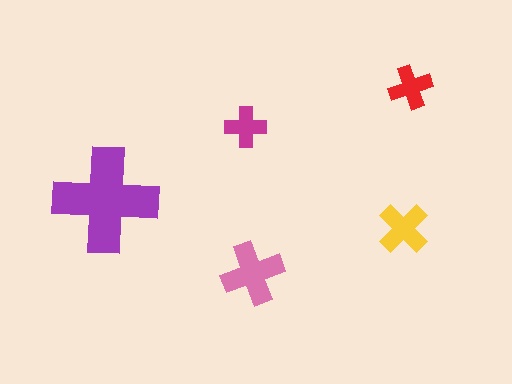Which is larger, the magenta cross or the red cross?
The red one.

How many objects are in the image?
There are 5 objects in the image.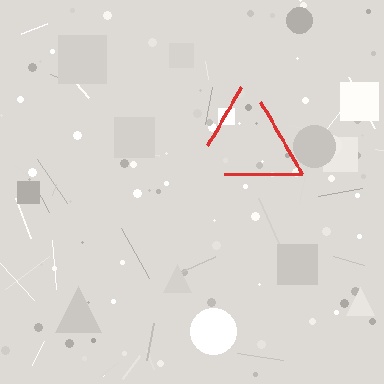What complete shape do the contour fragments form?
The contour fragments form a triangle.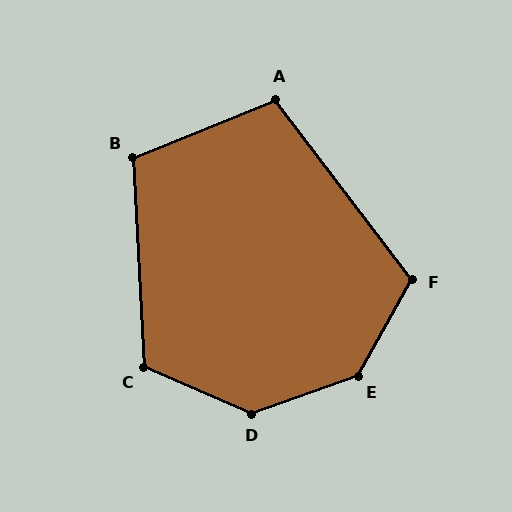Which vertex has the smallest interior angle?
A, at approximately 105 degrees.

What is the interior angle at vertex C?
Approximately 117 degrees (obtuse).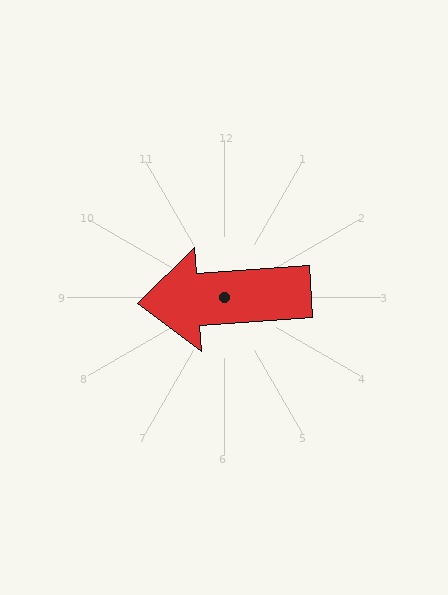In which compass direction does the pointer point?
West.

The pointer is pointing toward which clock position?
Roughly 9 o'clock.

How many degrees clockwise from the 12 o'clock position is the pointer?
Approximately 266 degrees.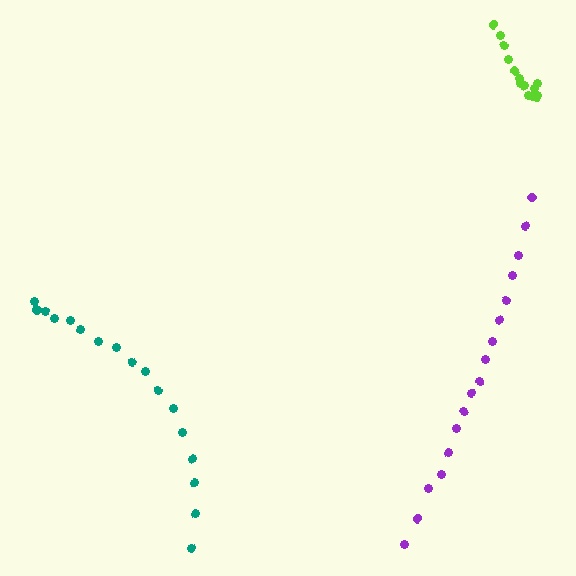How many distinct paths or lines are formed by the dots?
There are 3 distinct paths.